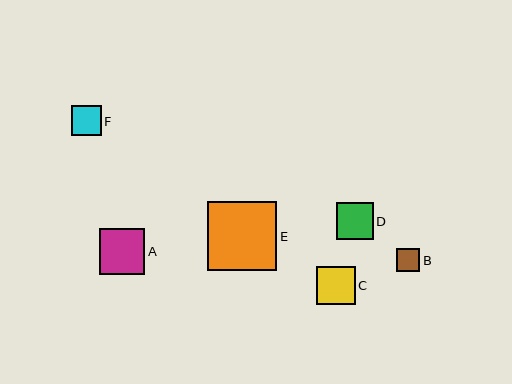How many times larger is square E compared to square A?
Square E is approximately 1.5 times the size of square A.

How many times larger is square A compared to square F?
Square A is approximately 1.5 times the size of square F.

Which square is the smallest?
Square B is the smallest with a size of approximately 23 pixels.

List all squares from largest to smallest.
From largest to smallest: E, A, C, D, F, B.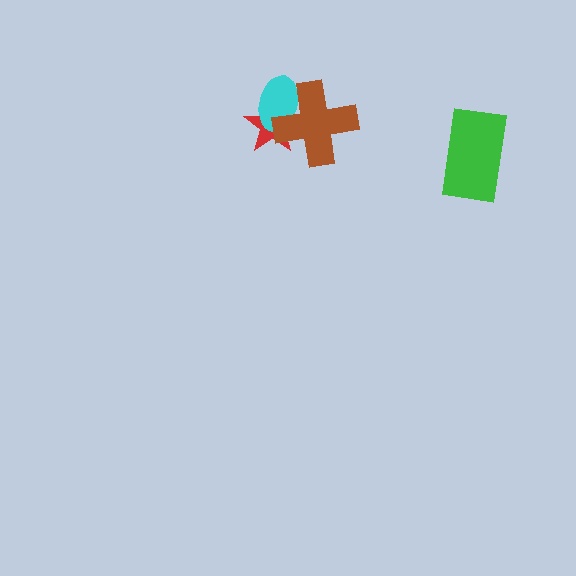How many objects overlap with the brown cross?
2 objects overlap with the brown cross.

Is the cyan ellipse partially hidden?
Yes, it is partially covered by another shape.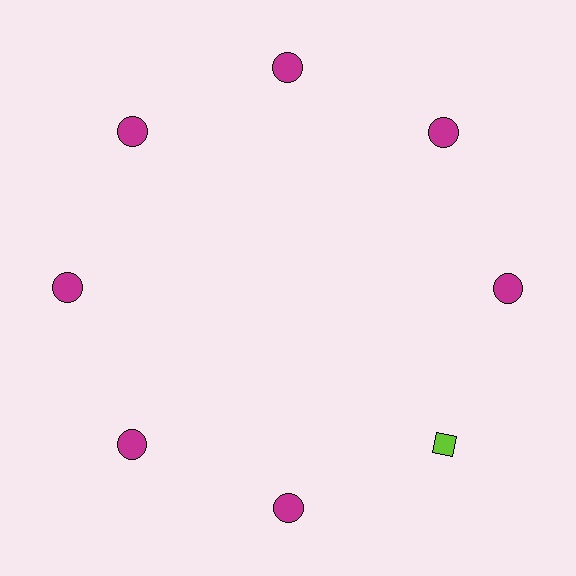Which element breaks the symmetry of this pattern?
The lime diamond at roughly the 4 o'clock position breaks the symmetry. All other shapes are magenta circles.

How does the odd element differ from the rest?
It differs in both color (lime instead of magenta) and shape (diamond instead of circle).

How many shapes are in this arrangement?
There are 8 shapes arranged in a ring pattern.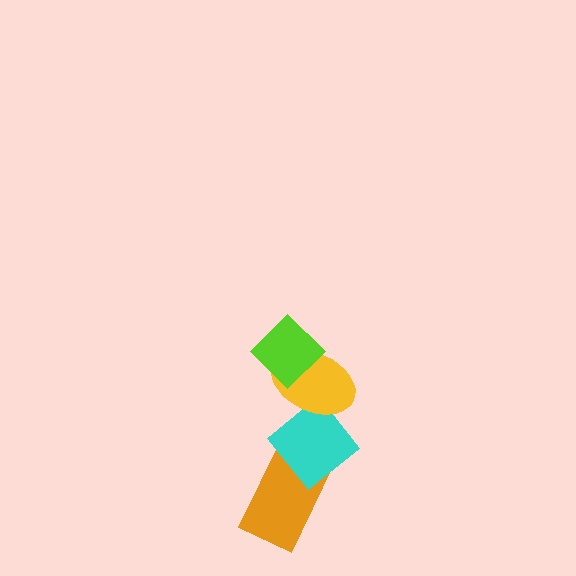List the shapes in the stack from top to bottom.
From top to bottom: the lime diamond, the yellow ellipse, the cyan diamond, the orange rectangle.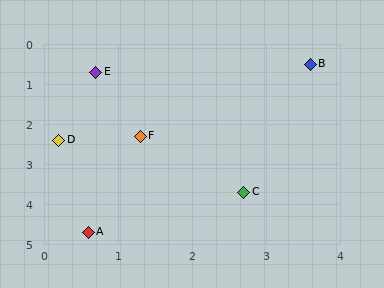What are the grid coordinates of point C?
Point C is at approximately (2.7, 3.7).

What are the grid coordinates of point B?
Point B is at approximately (3.6, 0.5).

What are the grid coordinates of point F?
Point F is at approximately (1.3, 2.3).